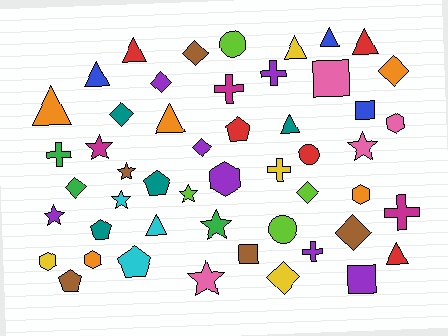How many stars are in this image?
There are 8 stars.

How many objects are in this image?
There are 50 objects.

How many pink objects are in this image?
There are 4 pink objects.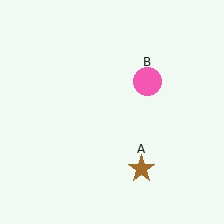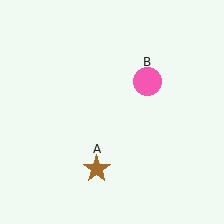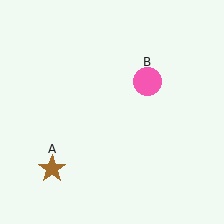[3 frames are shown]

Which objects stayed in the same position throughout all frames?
Pink circle (object B) remained stationary.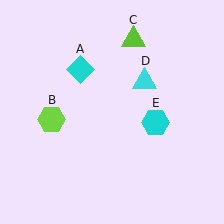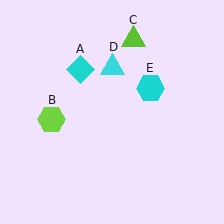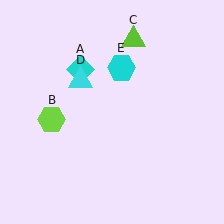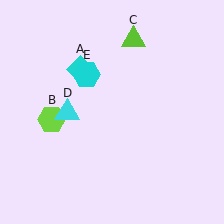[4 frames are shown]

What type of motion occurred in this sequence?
The cyan triangle (object D), cyan hexagon (object E) rotated counterclockwise around the center of the scene.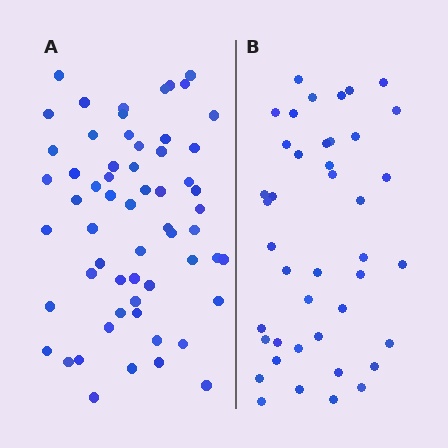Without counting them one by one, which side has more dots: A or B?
Region A (the left region) has more dots.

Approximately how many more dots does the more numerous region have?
Region A has approximately 20 more dots than region B.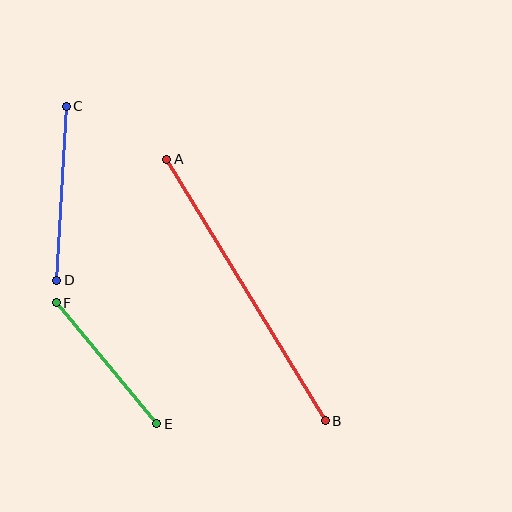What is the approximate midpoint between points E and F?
The midpoint is at approximately (106, 363) pixels.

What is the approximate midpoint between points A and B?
The midpoint is at approximately (246, 290) pixels.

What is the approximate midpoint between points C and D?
The midpoint is at approximately (61, 193) pixels.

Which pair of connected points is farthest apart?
Points A and B are farthest apart.